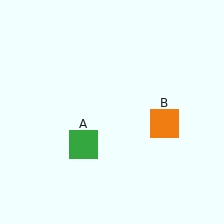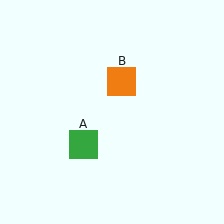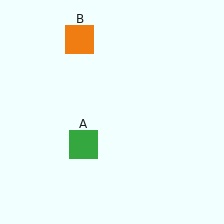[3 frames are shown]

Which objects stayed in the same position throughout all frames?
Green square (object A) remained stationary.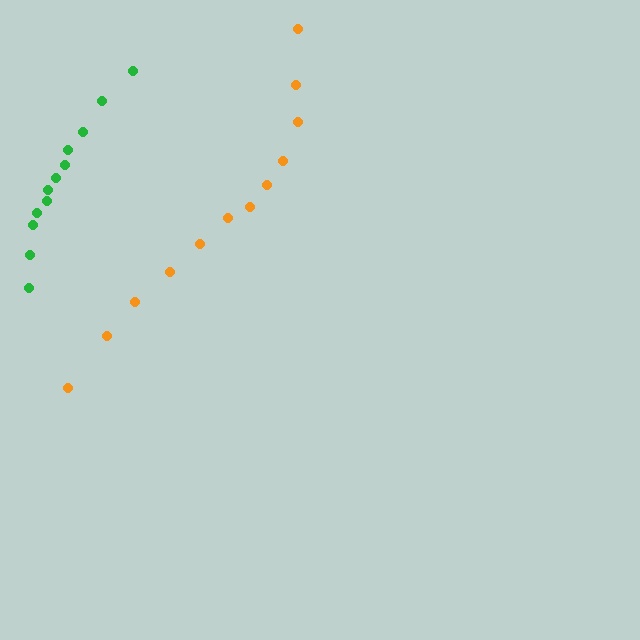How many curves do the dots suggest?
There are 2 distinct paths.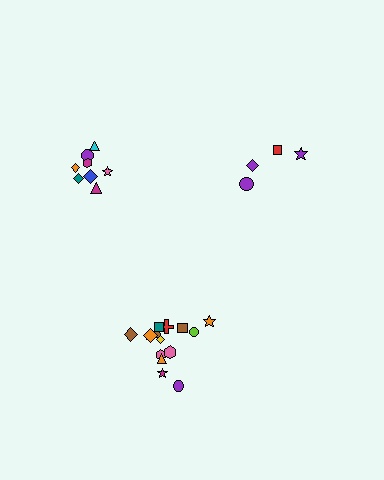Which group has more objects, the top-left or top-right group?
The top-left group.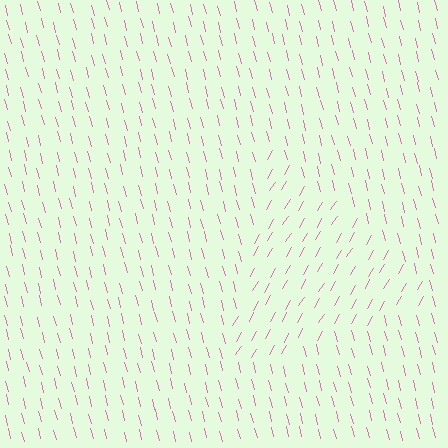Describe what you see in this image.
The image is filled with small pink line segments. A triangle region in the image has lines oriented differently from the surrounding lines, creating a visible texture boundary.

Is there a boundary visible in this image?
Yes, there is a texture boundary formed by a change in line orientation.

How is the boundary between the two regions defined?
The boundary is defined purely by a change in line orientation (approximately 45 degrees difference). All lines are the same color and thickness.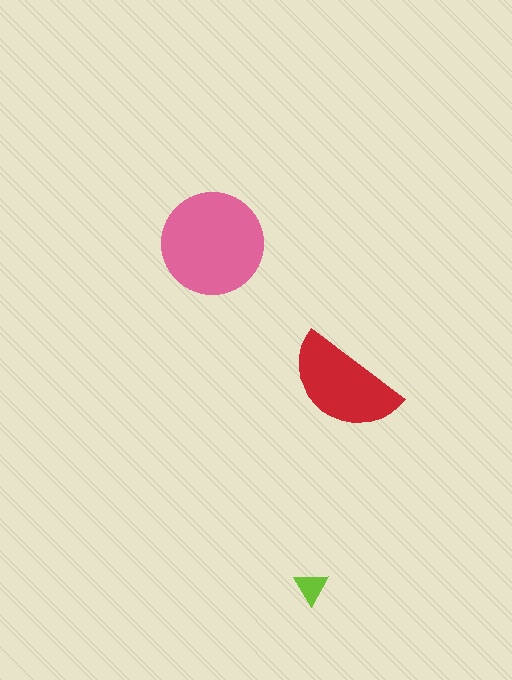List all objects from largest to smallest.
The pink circle, the red semicircle, the lime triangle.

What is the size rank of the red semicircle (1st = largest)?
2nd.